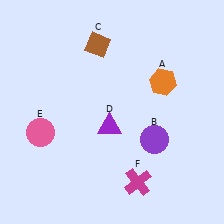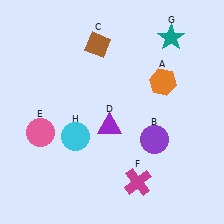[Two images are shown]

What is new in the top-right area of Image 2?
A teal star (G) was added in the top-right area of Image 2.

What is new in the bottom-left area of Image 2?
A cyan circle (H) was added in the bottom-left area of Image 2.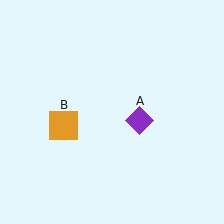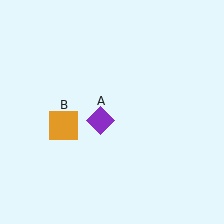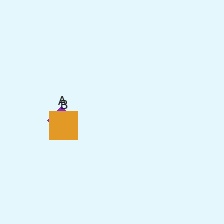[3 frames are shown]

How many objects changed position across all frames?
1 object changed position: purple diamond (object A).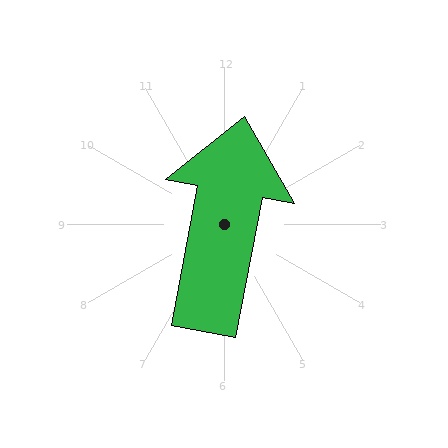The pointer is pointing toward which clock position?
Roughly 12 o'clock.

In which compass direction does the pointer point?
North.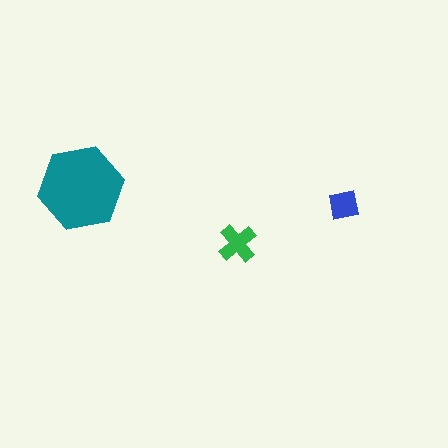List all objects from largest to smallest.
The teal hexagon, the green cross, the blue square.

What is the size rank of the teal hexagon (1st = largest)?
1st.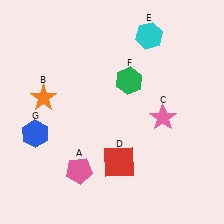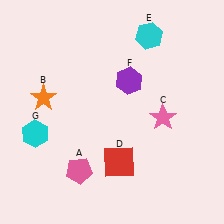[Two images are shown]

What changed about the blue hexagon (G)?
In Image 1, G is blue. In Image 2, it changed to cyan.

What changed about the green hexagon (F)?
In Image 1, F is green. In Image 2, it changed to purple.